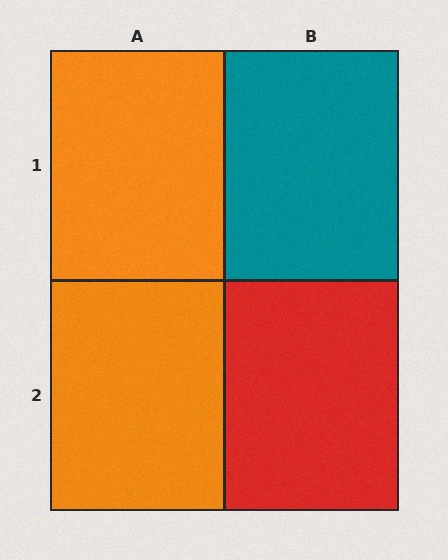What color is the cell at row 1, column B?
Teal.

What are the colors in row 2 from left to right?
Orange, red.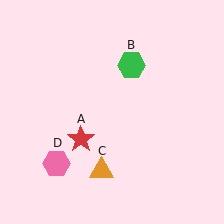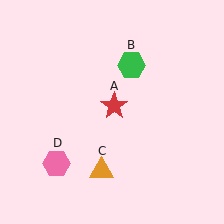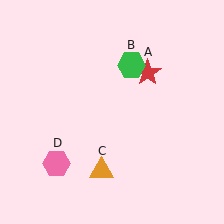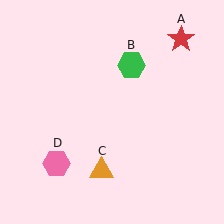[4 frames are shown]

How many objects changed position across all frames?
1 object changed position: red star (object A).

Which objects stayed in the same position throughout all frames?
Green hexagon (object B) and orange triangle (object C) and pink hexagon (object D) remained stationary.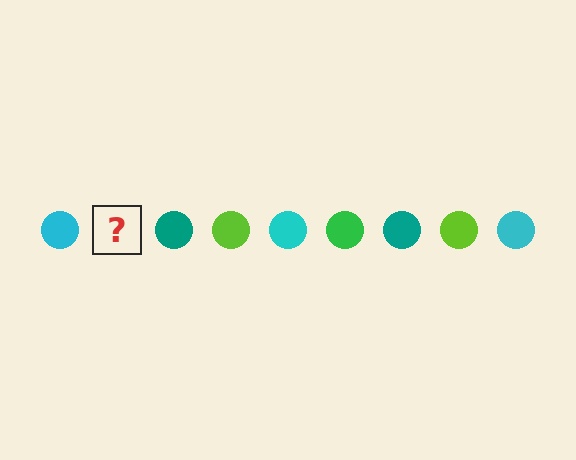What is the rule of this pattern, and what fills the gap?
The rule is that the pattern cycles through cyan, green, teal, lime circles. The gap should be filled with a green circle.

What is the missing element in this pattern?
The missing element is a green circle.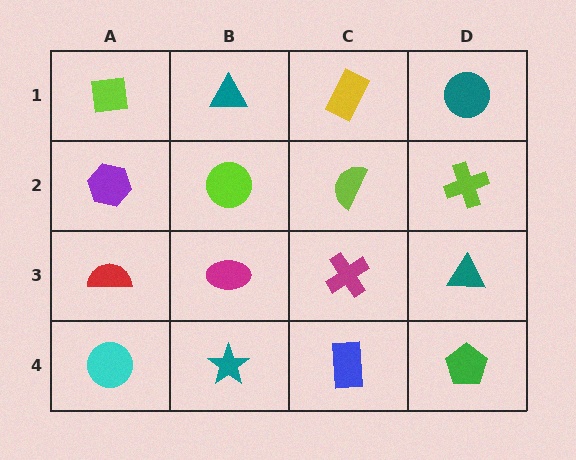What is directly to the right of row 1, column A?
A teal triangle.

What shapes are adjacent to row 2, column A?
A lime square (row 1, column A), a red semicircle (row 3, column A), a lime circle (row 2, column B).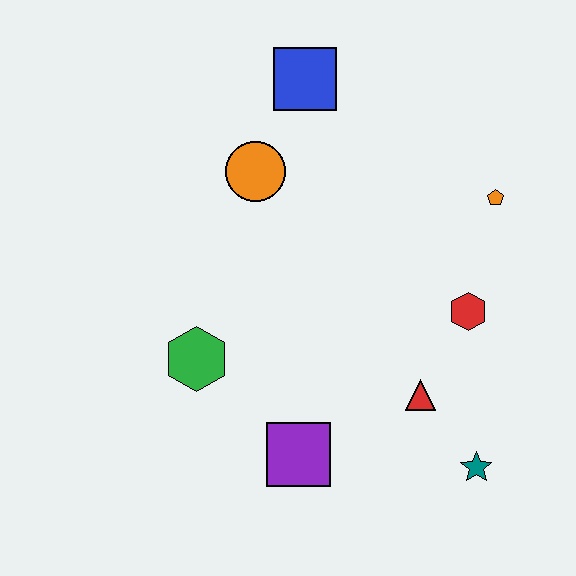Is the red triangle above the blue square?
No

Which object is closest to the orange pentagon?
The red hexagon is closest to the orange pentagon.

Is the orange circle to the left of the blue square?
Yes